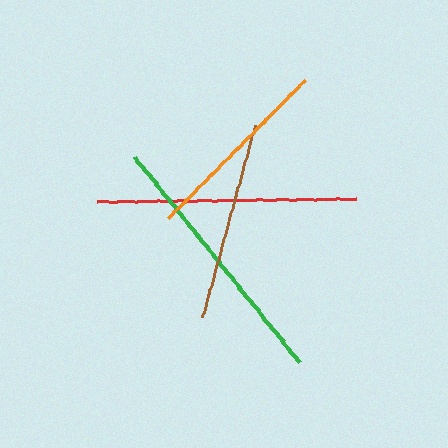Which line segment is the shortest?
The orange line is the shortest at approximately 194 pixels.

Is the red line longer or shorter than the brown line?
The red line is longer than the brown line.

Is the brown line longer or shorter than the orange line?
The brown line is longer than the orange line.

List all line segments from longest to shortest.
From longest to shortest: green, red, brown, orange.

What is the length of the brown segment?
The brown segment is approximately 199 pixels long.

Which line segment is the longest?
The green line is the longest at approximately 264 pixels.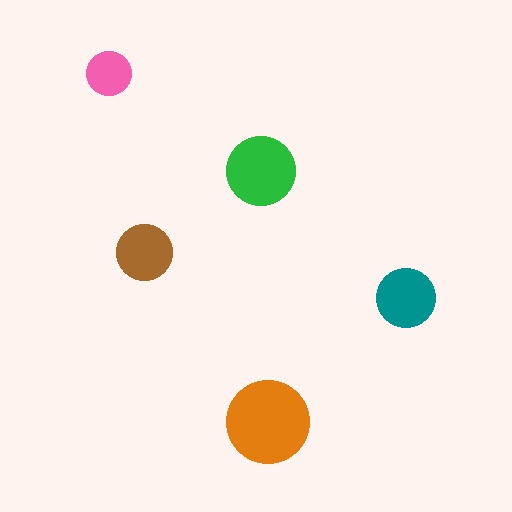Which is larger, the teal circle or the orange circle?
The orange one.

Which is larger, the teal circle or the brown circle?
The teal one.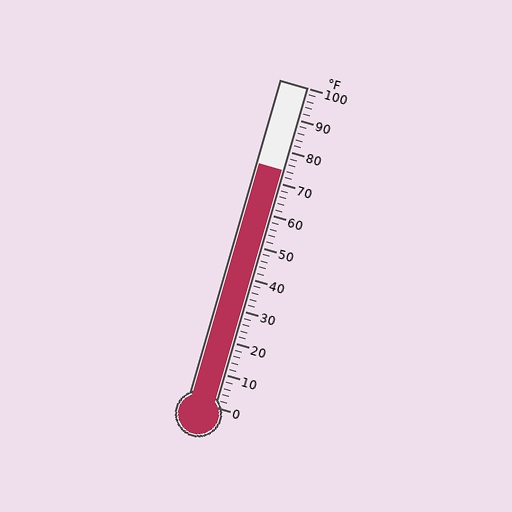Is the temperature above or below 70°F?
The temperature is above 70°F.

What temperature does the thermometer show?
The thermometer shows approximately 74°F.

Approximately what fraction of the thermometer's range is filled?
The thermometer is filled to approximately 75% of its range.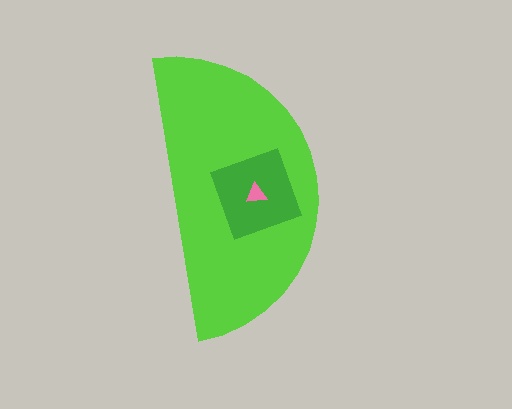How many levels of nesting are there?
3.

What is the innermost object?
The pink triangle.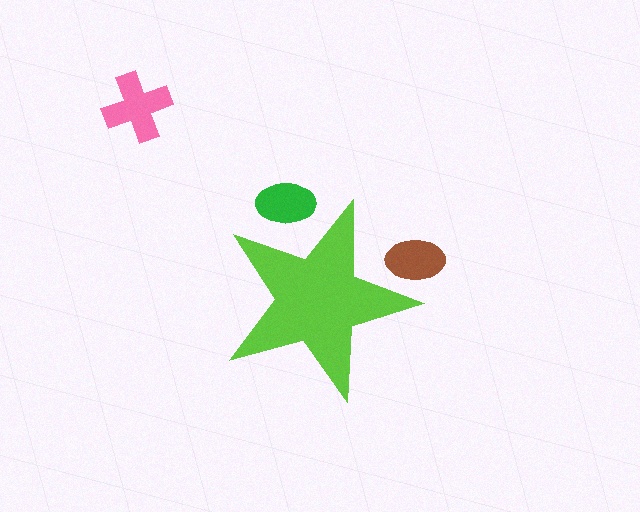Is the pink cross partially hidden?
No, the pink cross is fully visible.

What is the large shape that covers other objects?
A lime star.